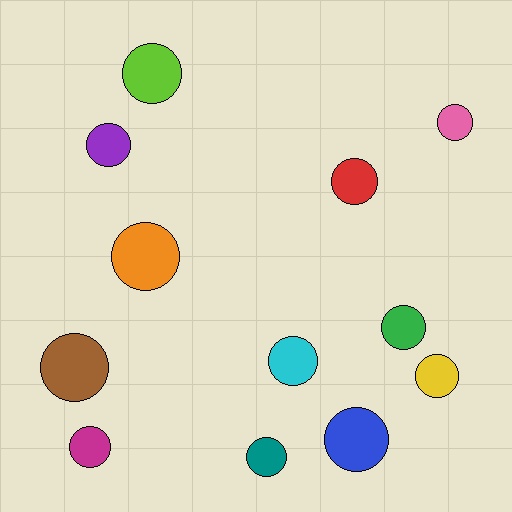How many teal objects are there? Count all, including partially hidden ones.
There is 1 teal object.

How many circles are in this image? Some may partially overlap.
There are 12 circles.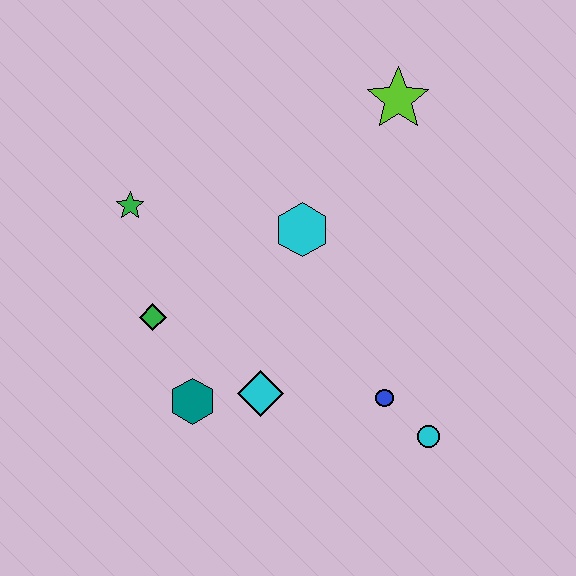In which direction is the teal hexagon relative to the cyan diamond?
The teal hexagon is to the left of the cyan diamond.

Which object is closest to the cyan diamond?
The teal hexagon is closest to the cyan diamond.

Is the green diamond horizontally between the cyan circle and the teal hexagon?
No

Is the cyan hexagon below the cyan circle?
No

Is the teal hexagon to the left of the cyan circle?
Yes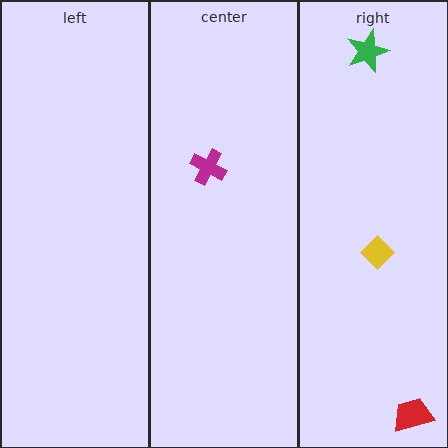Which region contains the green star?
The right region.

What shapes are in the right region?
The green star, the yellow diamond, the red trapezoid.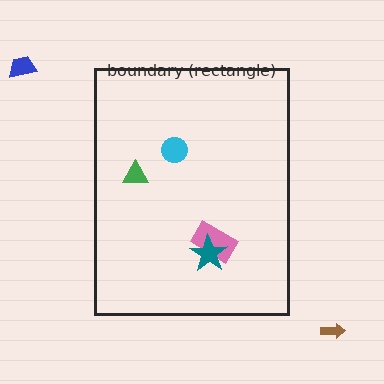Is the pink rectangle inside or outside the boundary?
Inside.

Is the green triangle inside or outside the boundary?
Inside.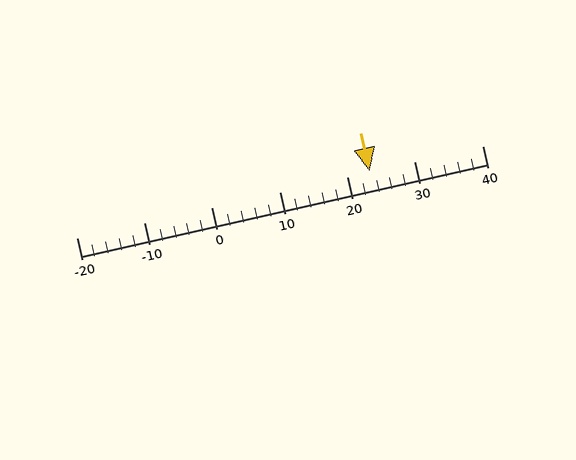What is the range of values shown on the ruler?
The ruler shows values from -20 to 40.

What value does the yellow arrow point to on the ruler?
The yellow arrow points to approximately 23.